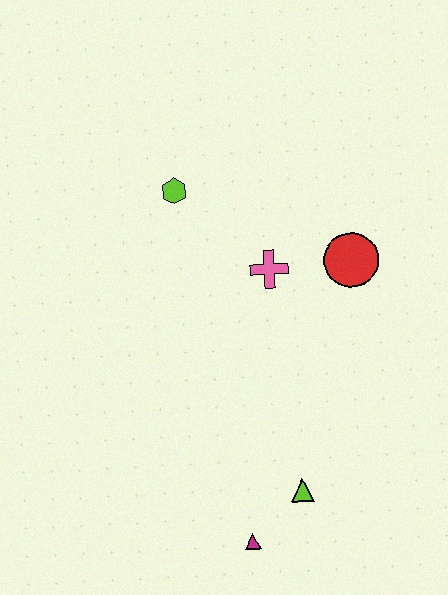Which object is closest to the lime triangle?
The magenta triangle is closest to the lime triangle.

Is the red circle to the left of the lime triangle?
No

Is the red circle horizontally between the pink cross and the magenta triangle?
No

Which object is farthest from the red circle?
The magenta triangle is farthest from the red circle.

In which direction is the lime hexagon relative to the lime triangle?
The lime hexagon is above the lime triangle.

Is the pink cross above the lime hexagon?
No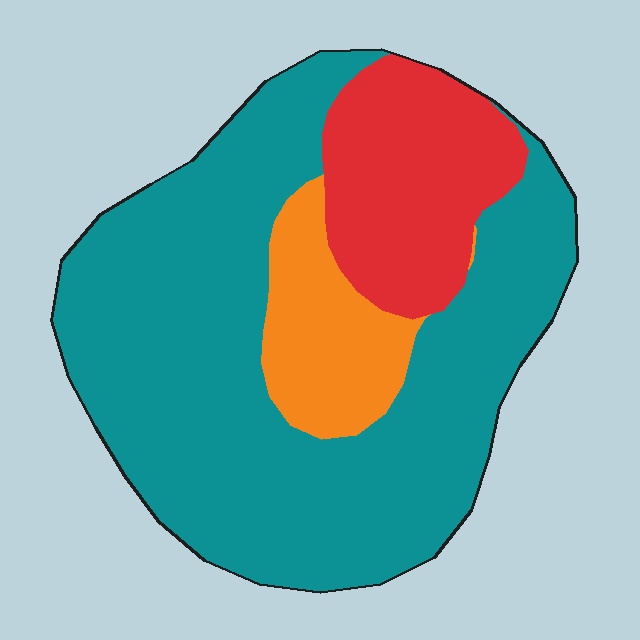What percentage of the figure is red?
Red covers roughly 20% of the figure.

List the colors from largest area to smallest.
From largest to smallest: teal, red, orange.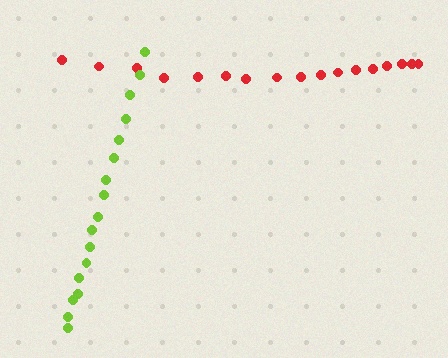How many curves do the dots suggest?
There are 2 distinct paths.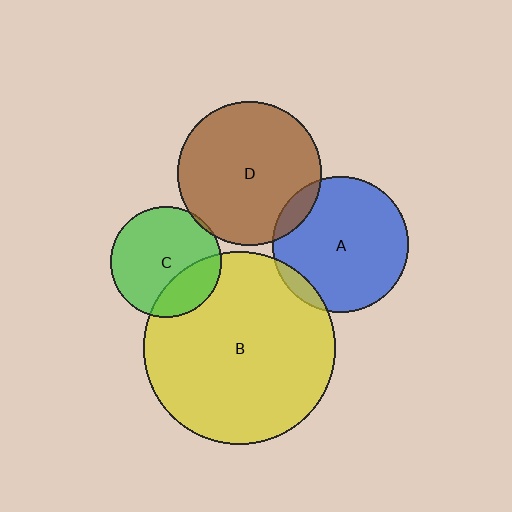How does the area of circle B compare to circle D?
Approximately 1.8 times.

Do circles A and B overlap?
Yes.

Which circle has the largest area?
Circle B (yellow).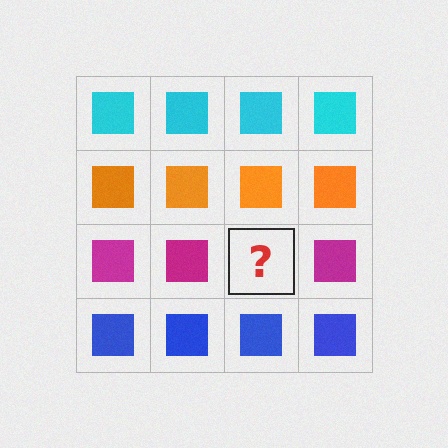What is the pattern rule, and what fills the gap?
The rule is that each row has a consistent color. The gap should be filled with a magenta square.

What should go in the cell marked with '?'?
The missing cell should contain a magenta square.